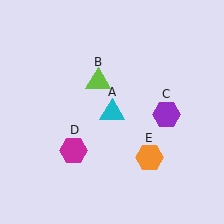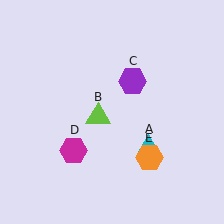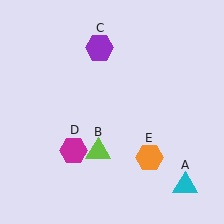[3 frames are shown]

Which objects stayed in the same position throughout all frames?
Magenta hexagon (object D) and orange hexagon (object E) remained stationary.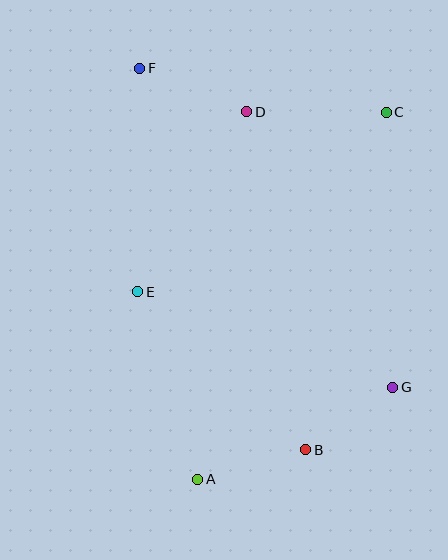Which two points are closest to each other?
Points B and G are closest to each other.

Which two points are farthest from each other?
Points B and F are farthest from each other.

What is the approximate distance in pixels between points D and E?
The distance between D and E is approximately 211 pixels.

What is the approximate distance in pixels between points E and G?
The distance between E and G is approximately 273 pixels.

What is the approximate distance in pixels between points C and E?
The distance between C and E is approximately 307 pixels.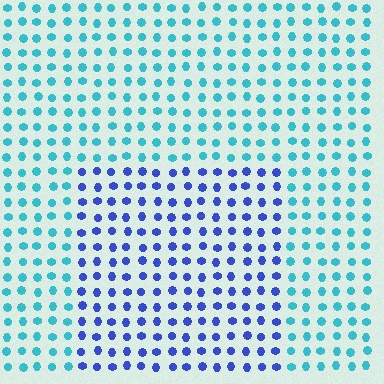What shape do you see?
I see a rectangle.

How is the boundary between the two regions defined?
The boundary is defined purely by a slight shift in hue (about 47 degrees). Spacing, size, and orientation are identical on both sides.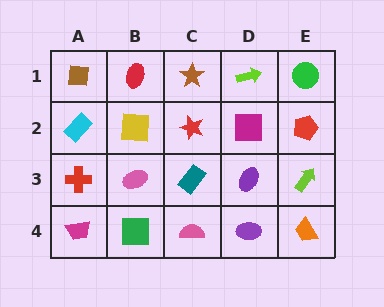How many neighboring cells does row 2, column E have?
3.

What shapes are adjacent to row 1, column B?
A yellow square (row 2, column B), a brown square (row 1, column A), a brown star (row 1, column C).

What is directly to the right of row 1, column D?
A green circle.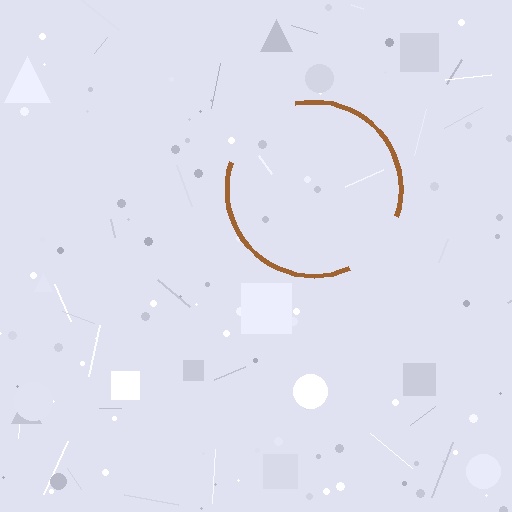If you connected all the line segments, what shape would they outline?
They would outline a circle.